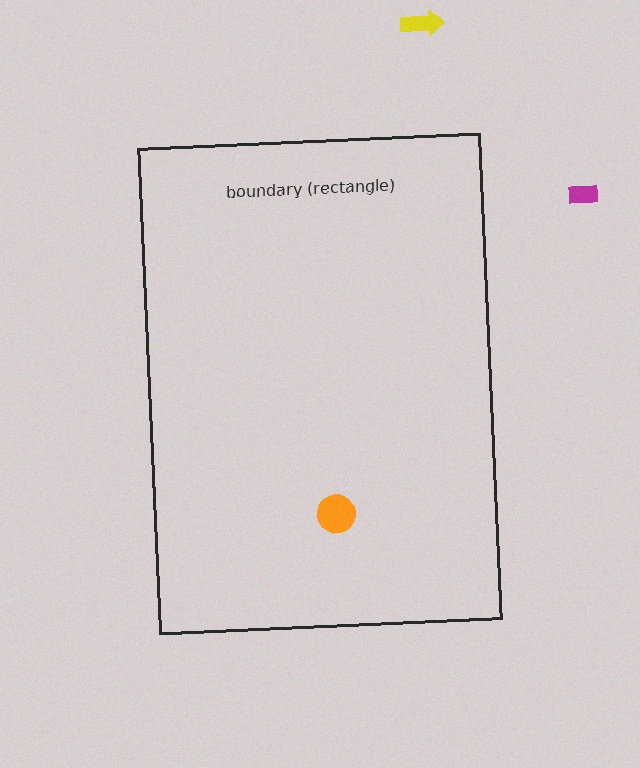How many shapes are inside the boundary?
1 inside, 2 outside.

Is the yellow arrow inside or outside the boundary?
Outside.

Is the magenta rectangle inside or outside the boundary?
Outside.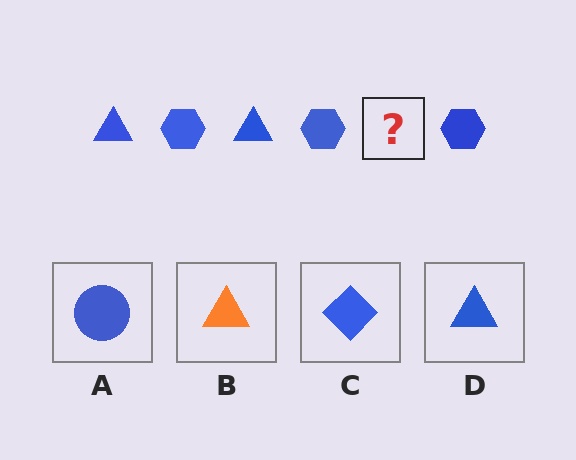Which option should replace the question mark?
Option D.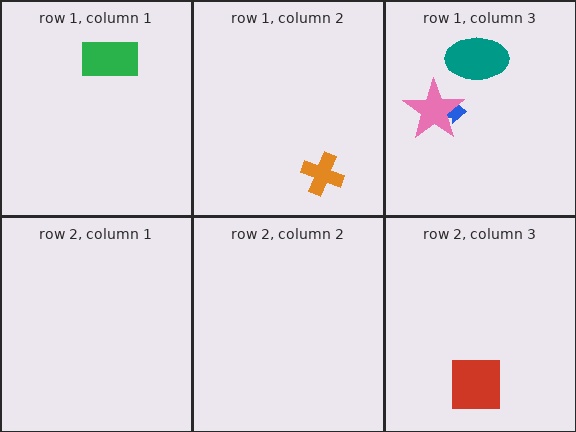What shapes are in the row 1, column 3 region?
The teal ellipse, the blue arrow, the pink star.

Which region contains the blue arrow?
The row 1, column 3 region.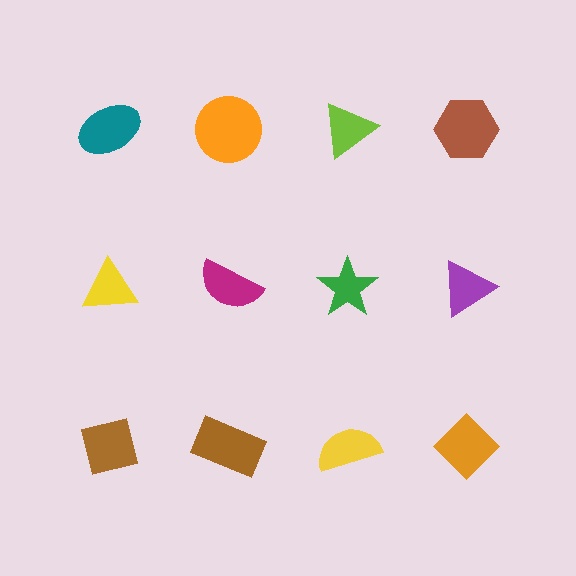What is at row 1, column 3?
A lime triangle.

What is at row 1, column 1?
A teal ellipse.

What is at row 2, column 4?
A purple triangle.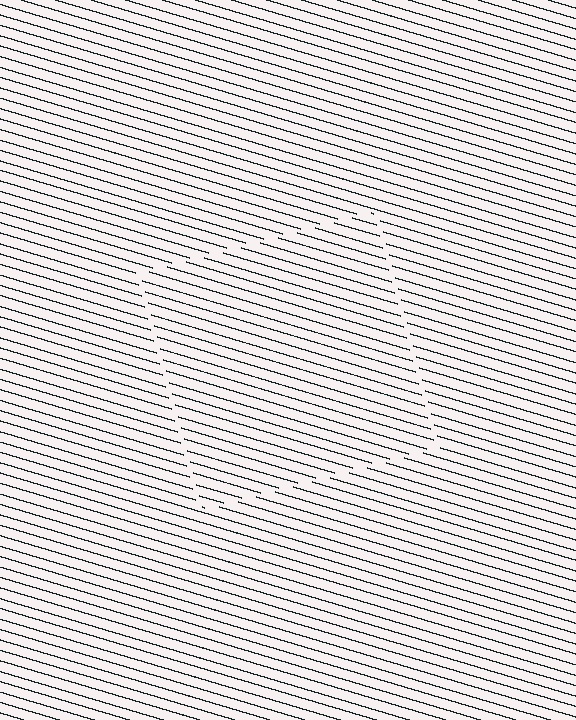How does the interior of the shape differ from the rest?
The interior of the shape contains the same grating, shifted by half a period — the contour is defined by the phase discontinuity where line-ends from the inner and outer gratings abut.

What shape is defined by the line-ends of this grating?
An illusory square. The interior of the shape contains the same grating, shifted by half a period — the contour is defined by the phase discontinuity where line-ends from the inner and outer gratings abut.